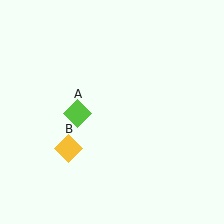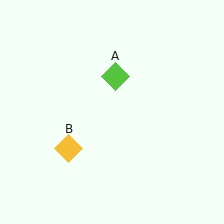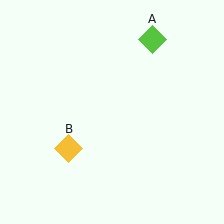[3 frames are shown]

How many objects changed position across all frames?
1 object changed position: lime diamond (object A).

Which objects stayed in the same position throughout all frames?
Yellow diamond (object B) remained stationary.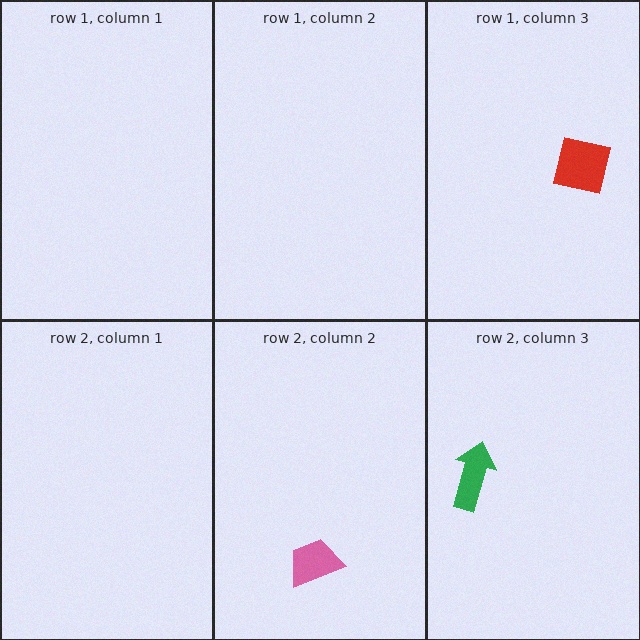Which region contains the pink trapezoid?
The row 2, column 2 region.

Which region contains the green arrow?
The row 2, column 3 region.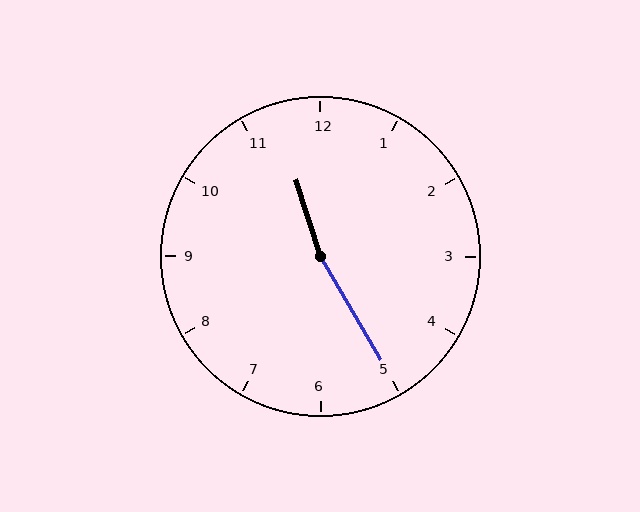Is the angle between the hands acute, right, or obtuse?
It is obtuse.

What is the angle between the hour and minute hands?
Approximately 168 degrees.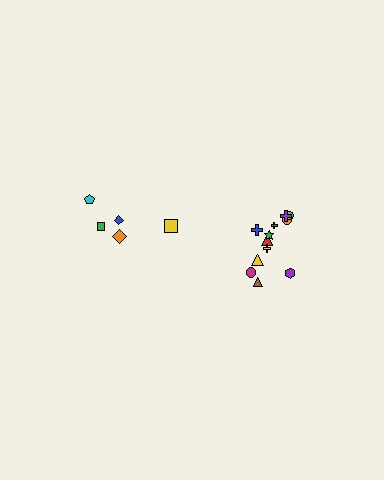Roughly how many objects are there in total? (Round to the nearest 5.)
Roughly 15 objects in total.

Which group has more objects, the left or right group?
The right group.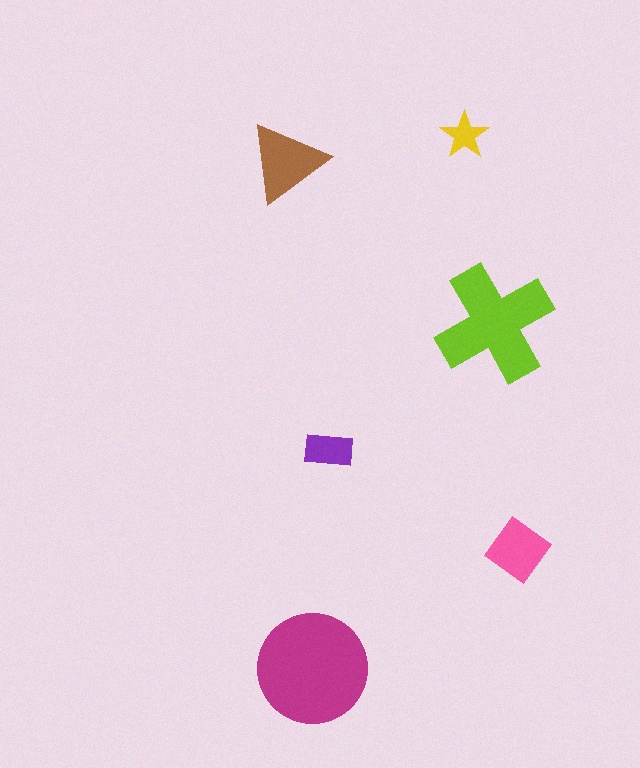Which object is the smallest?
The yellow star.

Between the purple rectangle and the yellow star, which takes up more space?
The purple rectangle.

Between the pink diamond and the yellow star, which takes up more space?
The pink diamond.